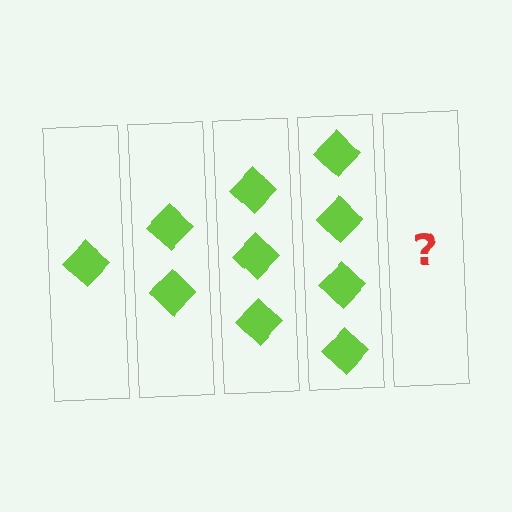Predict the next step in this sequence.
The next step is 5 diamonds.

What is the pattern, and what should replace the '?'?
The pattern is that each step adds one more diamond. The '?' should be 5 diamonds.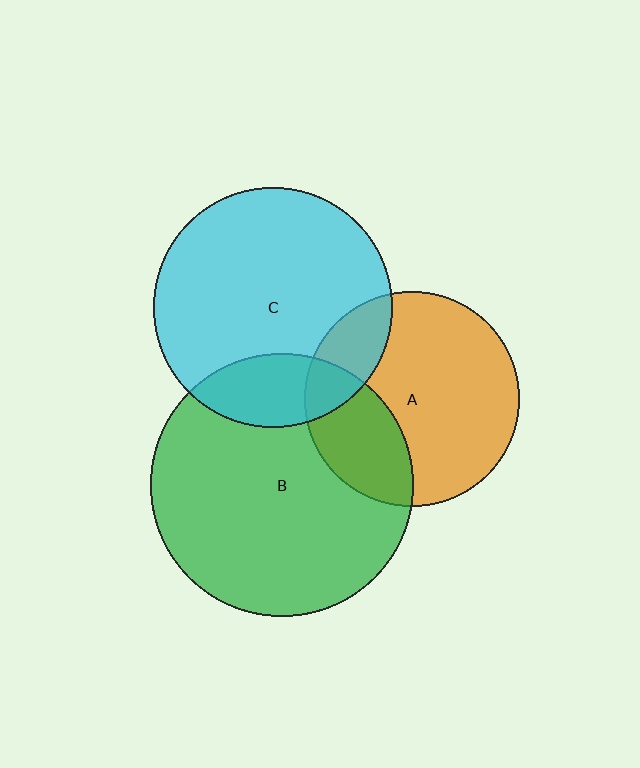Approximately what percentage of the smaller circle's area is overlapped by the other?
Approximately 20%.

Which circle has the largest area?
Circle B (green).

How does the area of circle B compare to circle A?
Approximately 1.5 times.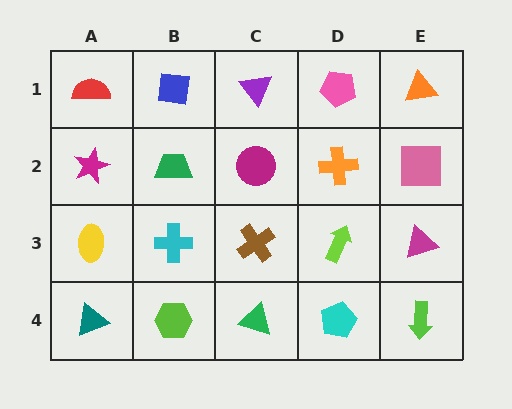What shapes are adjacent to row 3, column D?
An orange cross (row 2, column D), a cyan pentagon (row 4, column D), a brown cross (row 3, column C), a magenta triangle (row 3, column E).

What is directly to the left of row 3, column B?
A yellow ellipse.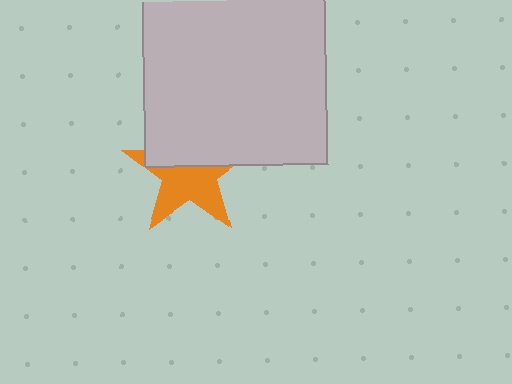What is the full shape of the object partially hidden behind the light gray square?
The partially hidden object is an orange star.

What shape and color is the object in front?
The object in front is a light gray square.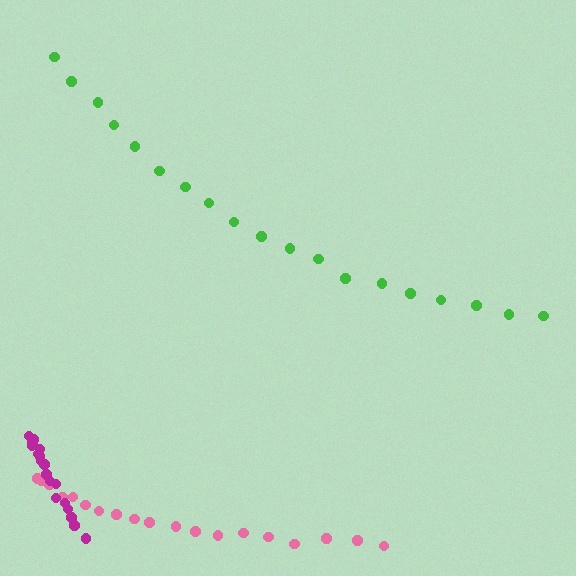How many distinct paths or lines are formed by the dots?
There are 3 distinct paths.